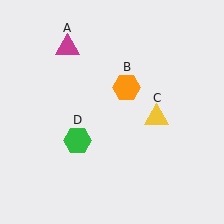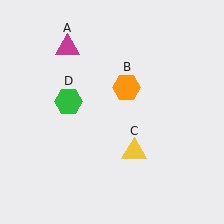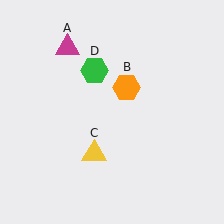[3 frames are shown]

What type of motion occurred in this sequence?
The yellow triangle (object C), green hexagon (object D) rotated clockwise around the center of the scene.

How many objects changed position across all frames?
2 objects changed position: yellow triangle (object C), green hexagon (object D).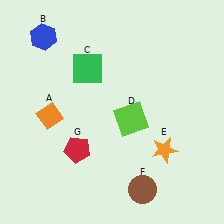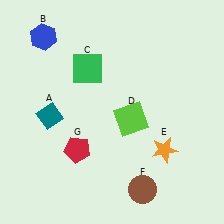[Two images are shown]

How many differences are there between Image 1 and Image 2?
There is 1 difference between the two images.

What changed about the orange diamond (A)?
In Image 1, A is orange. In Image 2, it changed to teal.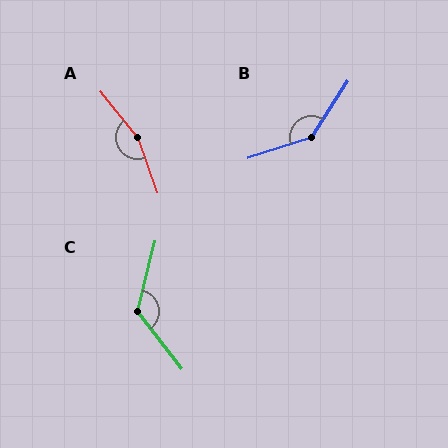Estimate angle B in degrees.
Approximately 140 degrees.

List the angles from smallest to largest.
C (128°), B (140°), A (160°).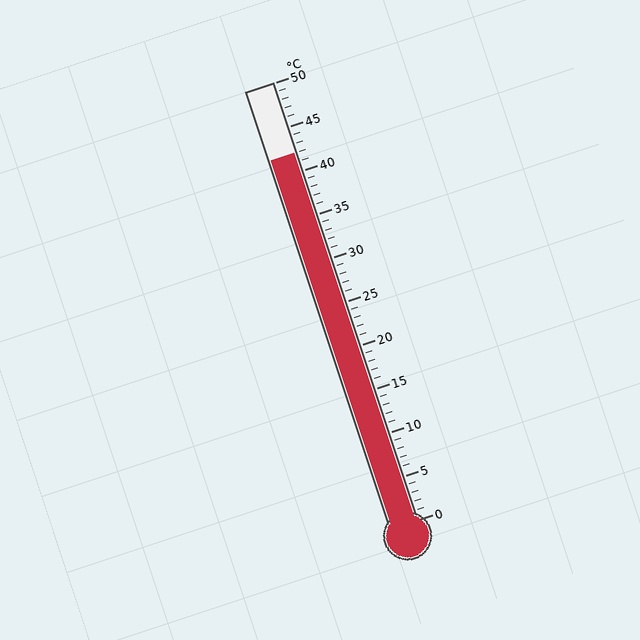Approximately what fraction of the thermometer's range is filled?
The thermometer is filled to approximately 85% of its range.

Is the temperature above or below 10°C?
The temperature is above 10°C.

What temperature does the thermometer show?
The thermometer shows approximately 42°C.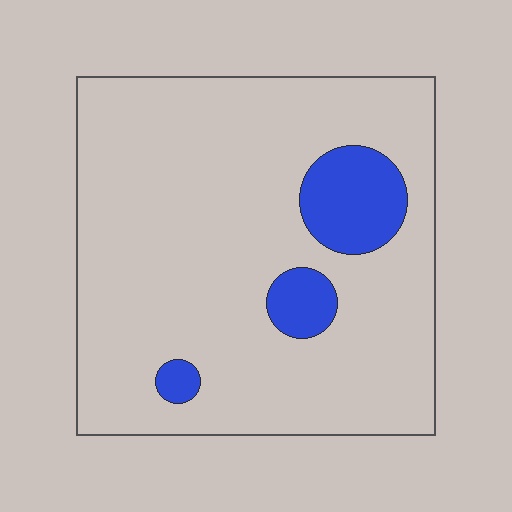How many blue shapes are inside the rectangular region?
3.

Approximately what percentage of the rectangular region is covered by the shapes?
Approximately 10%.